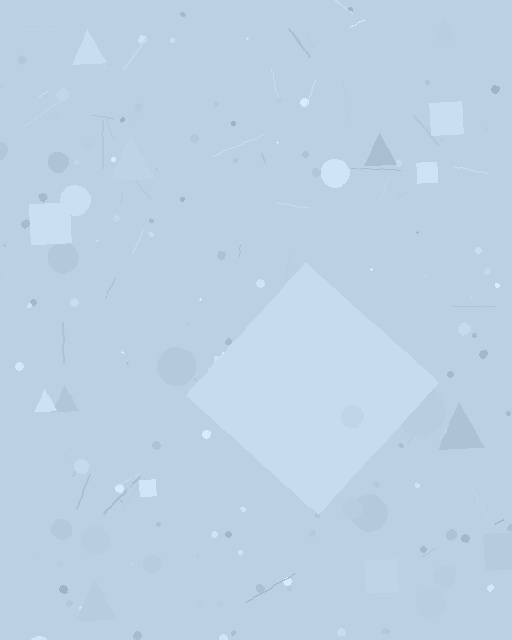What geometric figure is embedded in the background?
A diamond is embedded in the background.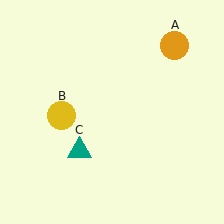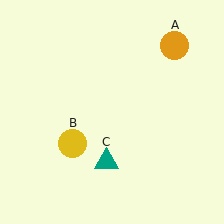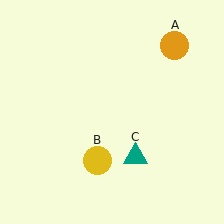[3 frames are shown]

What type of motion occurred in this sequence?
The yellow circle (object B), teal triangle (object C) rotated counterclockwise around the center of the scene.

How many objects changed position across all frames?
2 objects changed position: yellow circle (object B), teal triangle (object C).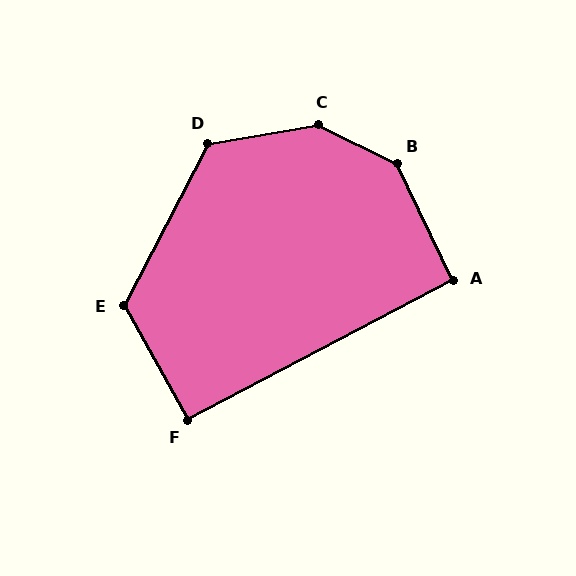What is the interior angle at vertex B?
Approximately 142 degrees (obtuse).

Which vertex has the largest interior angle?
C, at approximately 145 degrees.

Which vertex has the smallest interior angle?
F, at approximately 92 degrees.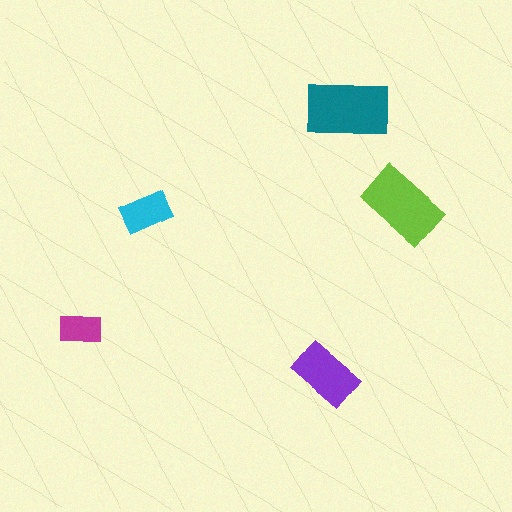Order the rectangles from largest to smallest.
the teal one, the lime one, the purple one, the cyan one, the magenta one.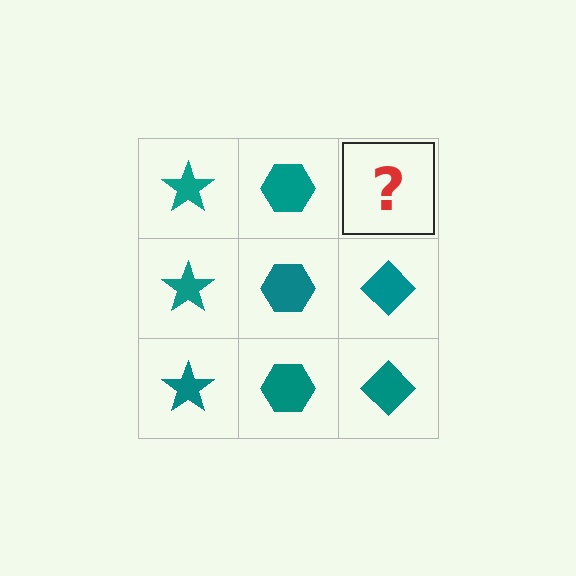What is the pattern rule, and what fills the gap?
The rule is that each column has a consistent shape. The gap should be filled with a teal diamond.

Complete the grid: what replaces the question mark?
The question mark should be replaced with a teal diamond.